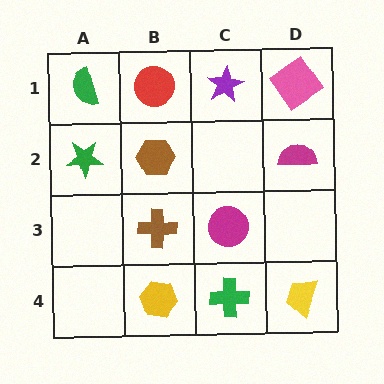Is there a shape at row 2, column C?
No, that cell is empty.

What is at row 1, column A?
A green semicircle.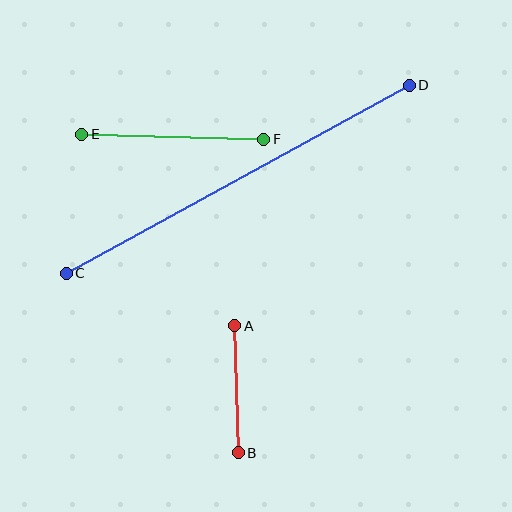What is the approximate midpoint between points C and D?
The midpoint is at approximately (238, 179) pixels.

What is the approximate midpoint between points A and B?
The midpoint is at approximately (236, 389) pixels.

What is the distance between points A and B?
The distance is approximately 127 pixels.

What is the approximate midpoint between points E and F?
The midpoint is at approximately (173, 137) pixels.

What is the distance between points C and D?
The distance is approximately 391 pixels.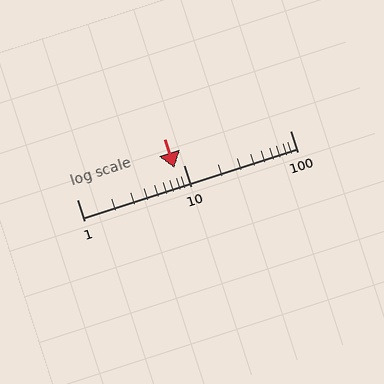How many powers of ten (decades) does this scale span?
The scale spans 2 decades, from 1 to 100.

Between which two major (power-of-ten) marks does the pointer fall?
The pointer is between 1 and 10.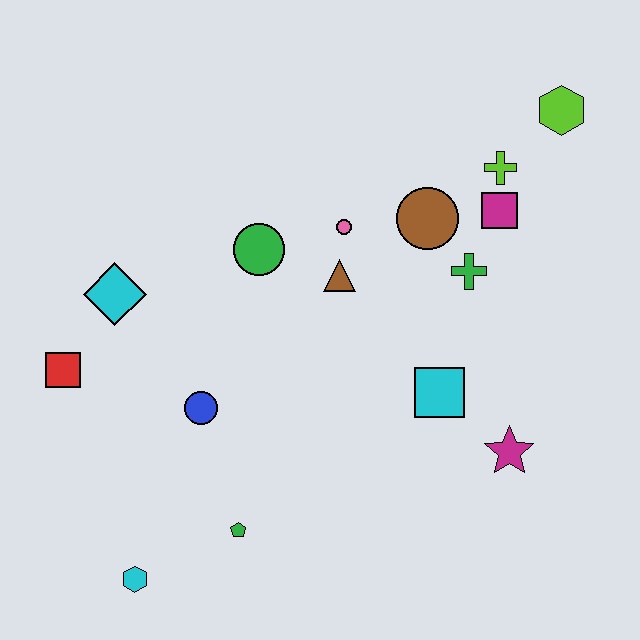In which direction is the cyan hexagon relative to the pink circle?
The cyan hexagon is below the pink circle.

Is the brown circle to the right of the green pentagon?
Yes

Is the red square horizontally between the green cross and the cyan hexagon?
No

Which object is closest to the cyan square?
The magenta star is closest to the cyan square.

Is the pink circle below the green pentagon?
No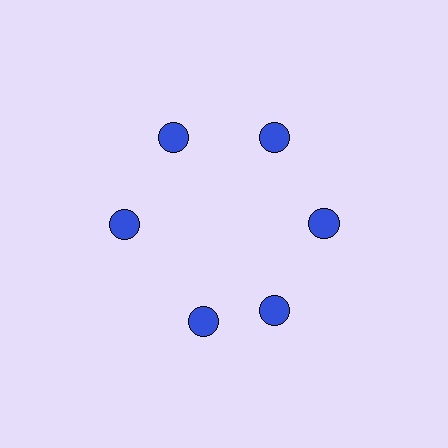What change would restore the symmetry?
The symmetry would be restored by rotating it back into even spacing with its neighbors so that all 6 circles sit at equal angles and equal distance from the center.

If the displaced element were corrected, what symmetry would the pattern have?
It would have 6-fold rotational symmetry — the pattern would map onto itself every 60 degrees.